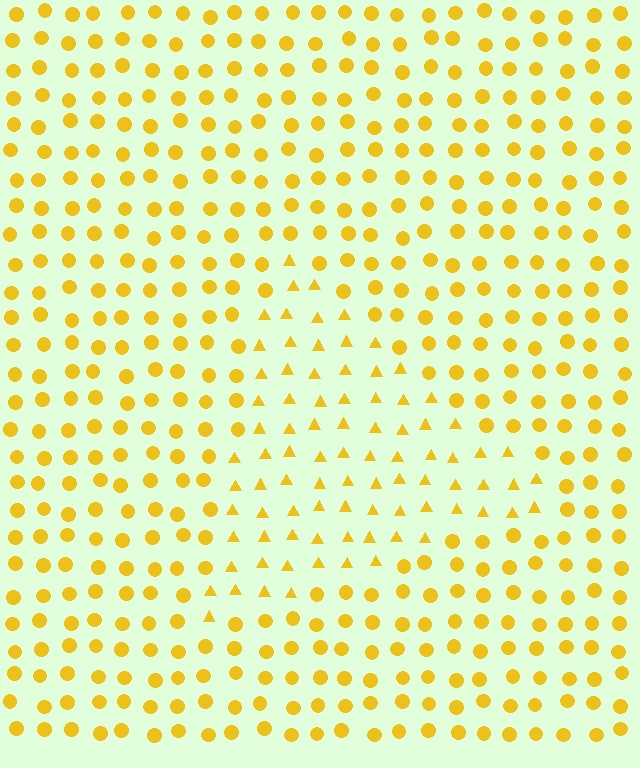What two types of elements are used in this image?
The image uses triangles inside the triangle region and circles outside it.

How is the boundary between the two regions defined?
The boundary is defined by a change in element shape: triangles inside vs. circles outside. All elements share the same color and spacing.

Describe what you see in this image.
The image is filled with small yellow elements arranged in a uniform grid. A triangle-shaped region contains triangles, while the surrounding area contains circles. The boundary is defined purely by the change in element shape.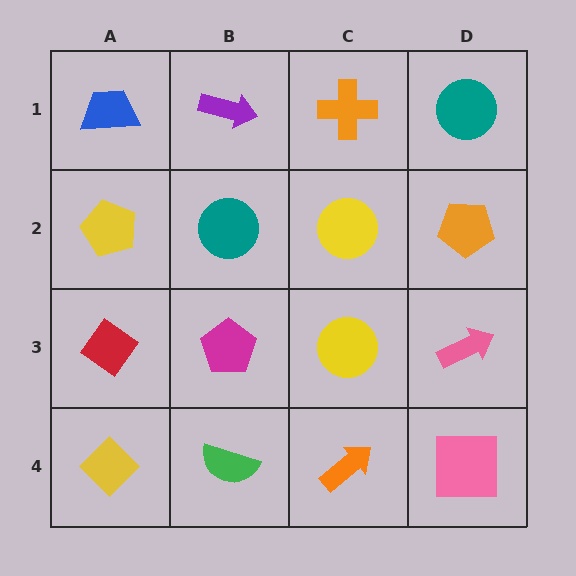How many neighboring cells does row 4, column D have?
2.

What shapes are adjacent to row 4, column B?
A magenta pentagon (row 3, column B), a yellow diamond (row 4, column A), an orange arrow (row 4, column C).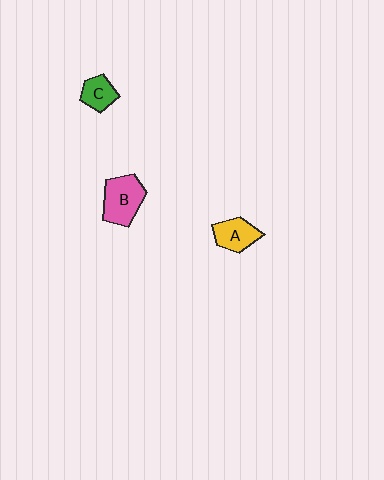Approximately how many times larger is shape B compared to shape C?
Approximately 1.8 times.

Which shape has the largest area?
Shape B (pink).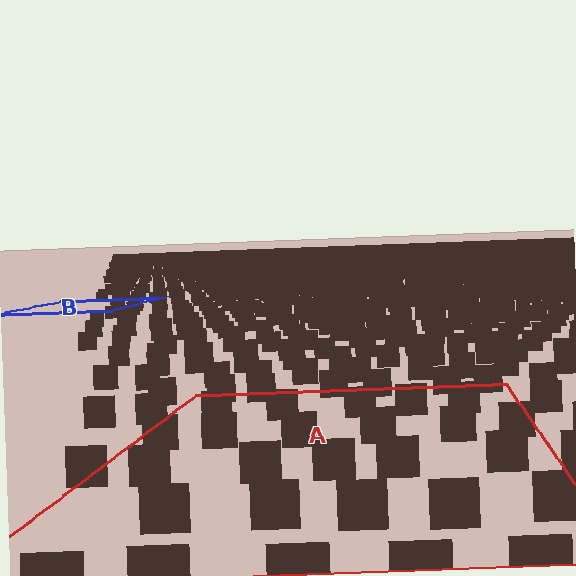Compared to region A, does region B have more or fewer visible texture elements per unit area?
Region B has more texture elements per unit area — they are packed more densely because it is farther away.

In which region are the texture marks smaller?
The texture marks are smaller in region B, because it is farther away.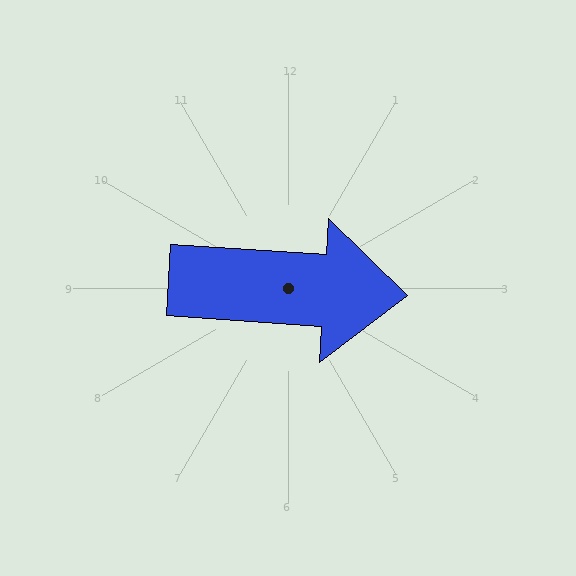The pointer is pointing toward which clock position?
Roughly 3 o'clock.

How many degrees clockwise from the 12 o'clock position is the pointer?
Approximately 94 degrees.